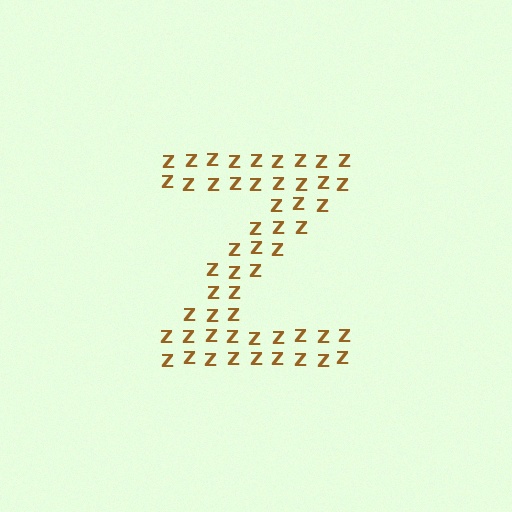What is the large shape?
The large shape is the letter Z.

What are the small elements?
The small elements are letter Z's.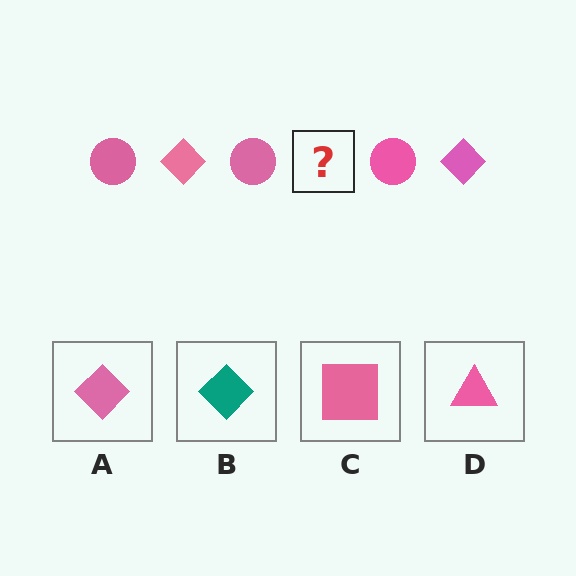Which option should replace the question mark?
Option A.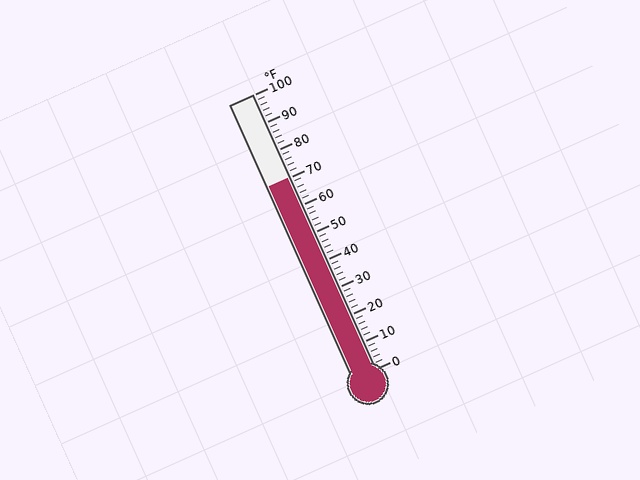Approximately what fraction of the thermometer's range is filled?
The thermometer is filled to approximately 70% of its range.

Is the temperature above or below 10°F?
The temperature is above 10°F.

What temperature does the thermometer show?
The thermometer shows approximately 70°F.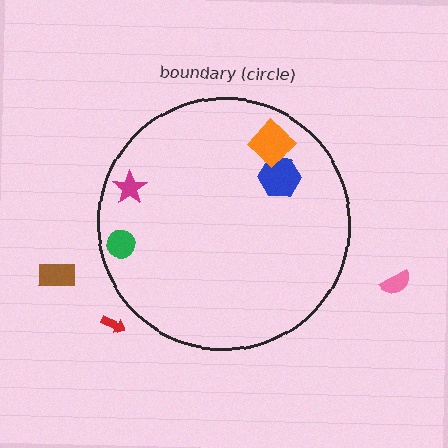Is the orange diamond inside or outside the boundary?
Inside.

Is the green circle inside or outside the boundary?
Inside.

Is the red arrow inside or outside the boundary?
Outside.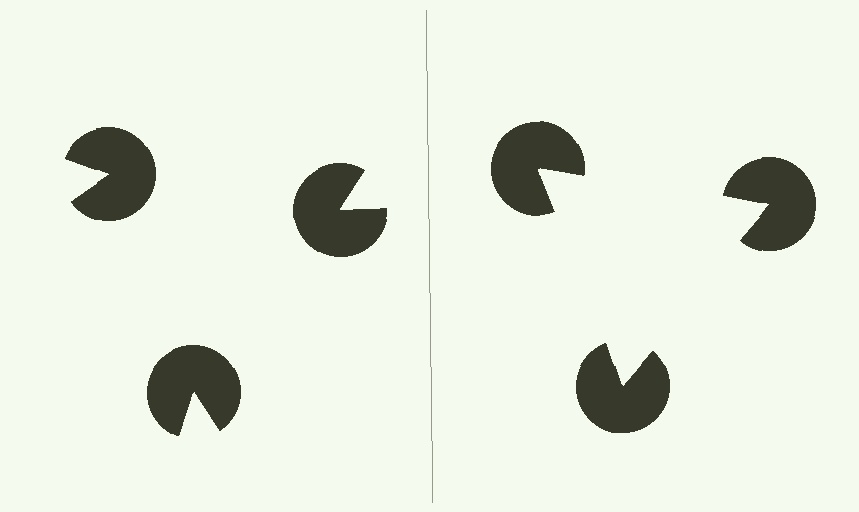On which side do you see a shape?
An illusory triangle appears on the right side. On the left side the wedge cuts are rotated, so no coherent shape forms.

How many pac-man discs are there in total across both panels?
6 — 3 on each side.